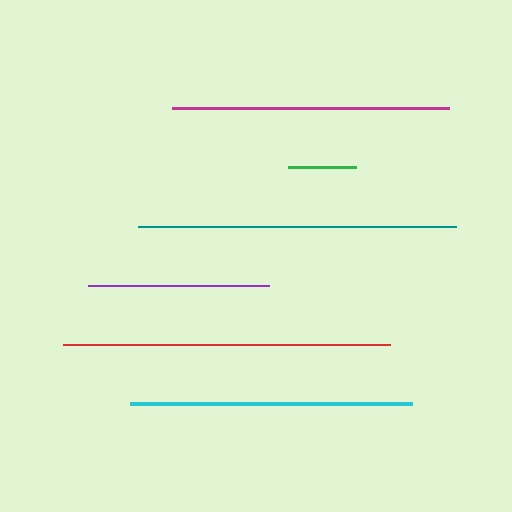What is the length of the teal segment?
The teal segment is approximately 318 pixels long.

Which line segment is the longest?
The red line is the longest at approximately 328 pixels.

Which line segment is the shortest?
The green line is the shortest at approximately 68 pixels.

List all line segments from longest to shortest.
From longest to shortest: red, teal, cyan, magenta, purple, green.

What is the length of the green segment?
The green segment is approximately 68 pixels long.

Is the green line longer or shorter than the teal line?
The teal line is longer than the green line.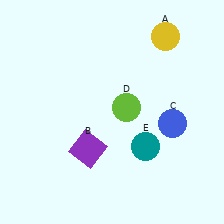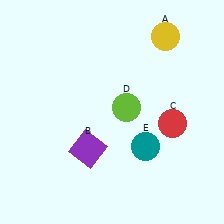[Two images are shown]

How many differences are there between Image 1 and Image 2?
There is 1 difference between the two images.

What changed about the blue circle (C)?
In Image 1, C is blue. In Image 2, it changed to red.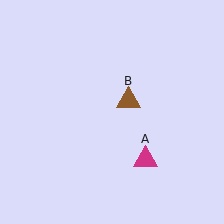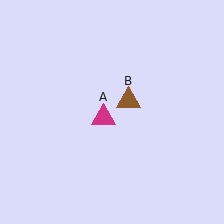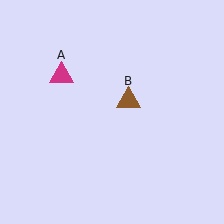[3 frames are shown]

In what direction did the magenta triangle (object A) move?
The magenta triangle (object A) moved up and to the left.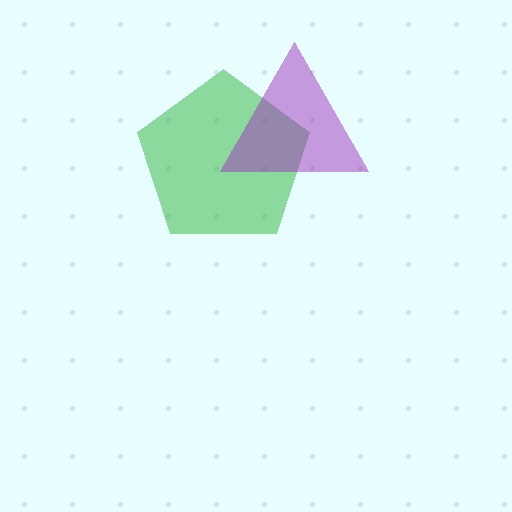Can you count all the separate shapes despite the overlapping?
Yes, there are 2 separate shapes.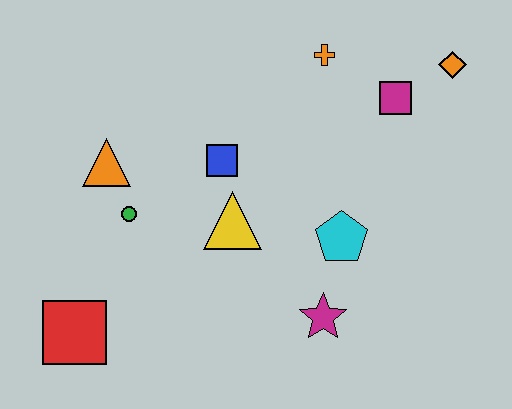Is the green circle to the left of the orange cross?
Yes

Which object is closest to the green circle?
The orange triangle is closest to the green circle.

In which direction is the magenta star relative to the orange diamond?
The magenta star is below the orange diamond.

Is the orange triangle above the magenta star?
Yes